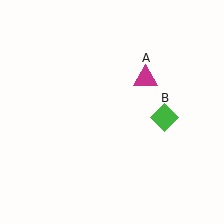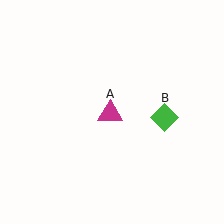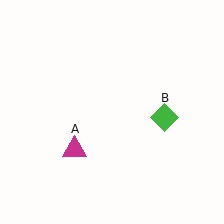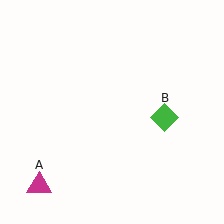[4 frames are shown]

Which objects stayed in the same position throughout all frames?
Green diamond (object B) remained stationary.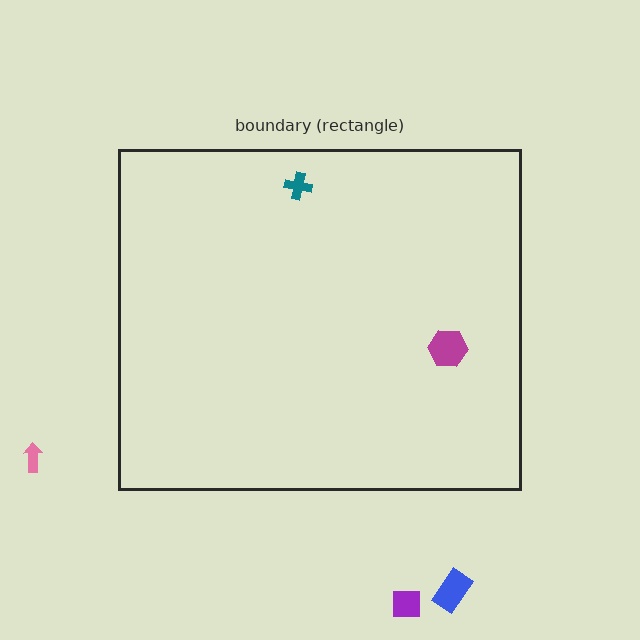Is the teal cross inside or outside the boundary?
Inside.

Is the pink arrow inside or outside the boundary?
Outside.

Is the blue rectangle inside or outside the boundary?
Outside.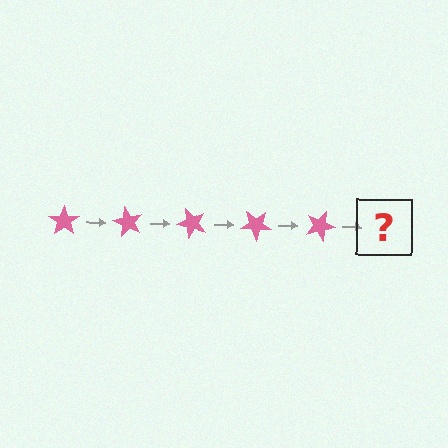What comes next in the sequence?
The next element should be a pink star rotated 300 degrees.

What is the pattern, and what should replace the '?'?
The pattern is that the star rotates 60 degrees each step. The '?' should be a pink star rotated 300 degrees.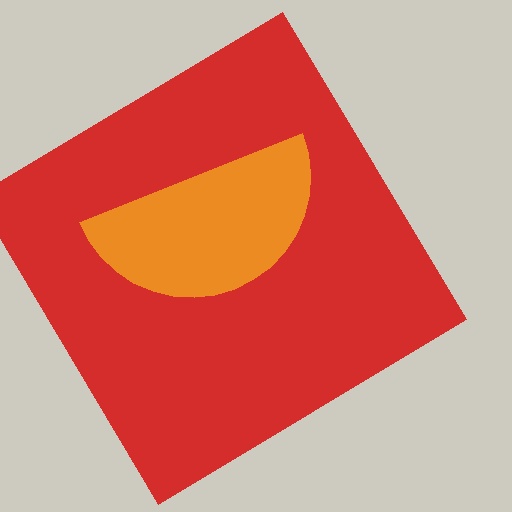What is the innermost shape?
The orange semicircle.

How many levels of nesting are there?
2.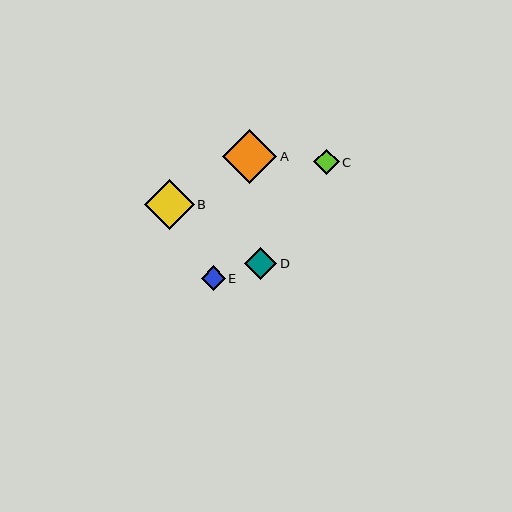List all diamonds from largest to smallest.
From largest to smallest: A, B, D, C, E.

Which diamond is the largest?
Diamond A is the largest with a size of approximately 54 pixels.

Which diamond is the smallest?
Diamond E is the smallest with a size of approximately 24 pixels.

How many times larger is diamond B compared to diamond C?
Diamond B is approximately 1.9 times the size of diamond C.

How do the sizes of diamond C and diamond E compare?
Diamond C and diamond E are approximately the same size.